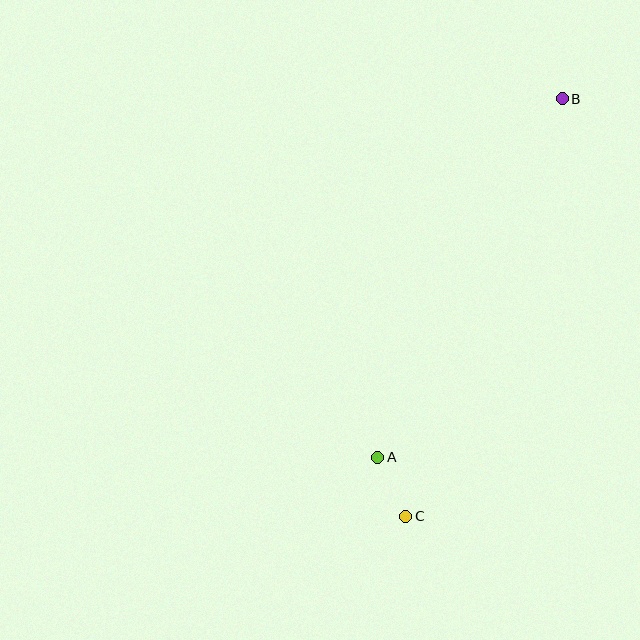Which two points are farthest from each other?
Points B and C are farthest from each other.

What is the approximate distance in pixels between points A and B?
The distance between A and B is approximately 403 pixels.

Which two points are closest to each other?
Points A and C are closest to each other.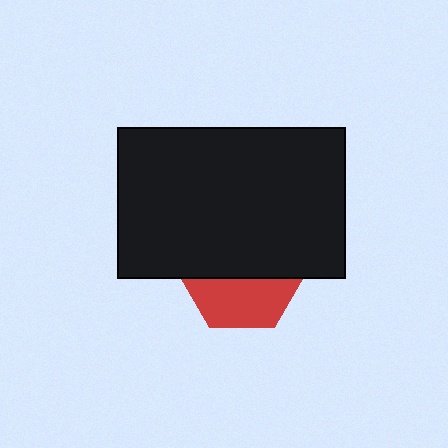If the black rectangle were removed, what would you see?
You would see the complete red hexagon.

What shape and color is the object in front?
The object in front is a black rectangle.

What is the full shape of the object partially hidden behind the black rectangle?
The partially hidden object is a red hexagon.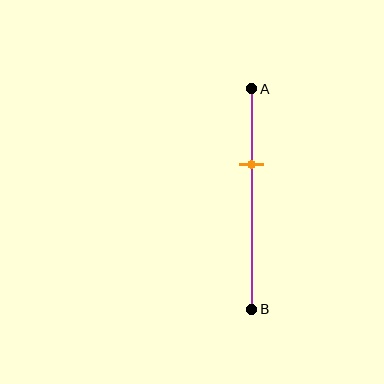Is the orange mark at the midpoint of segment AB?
No, the mark is at about 35% from A, not at the 50% midpoint.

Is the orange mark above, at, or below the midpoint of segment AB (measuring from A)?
The orange mark is above the midpoint of segment AB.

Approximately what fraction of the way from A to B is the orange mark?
The orange mark is approximately 35% of the way from A to B.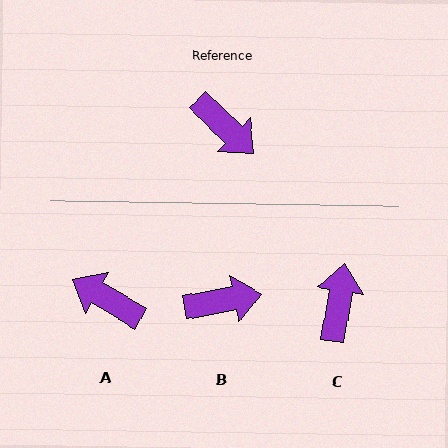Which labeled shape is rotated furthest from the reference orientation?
A, about 166 degrees away.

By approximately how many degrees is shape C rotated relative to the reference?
Approximately 125 degrees counter-clockwise.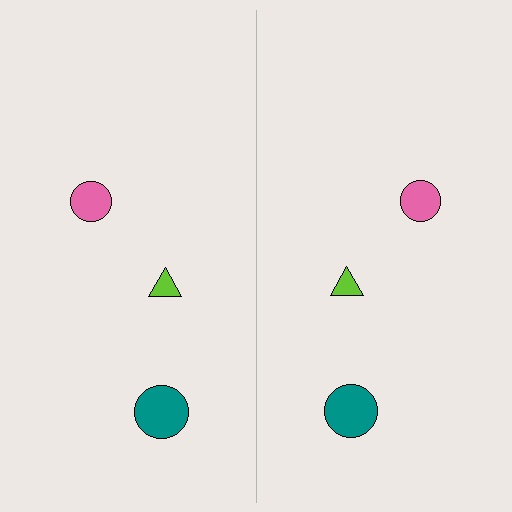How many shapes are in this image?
There are 6 shapes in this image.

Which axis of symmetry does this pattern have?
The pattern has a vertical axis of symmetry running through the center of the image.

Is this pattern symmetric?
Yes, this pattern has bilateral (reflection) symmetry.